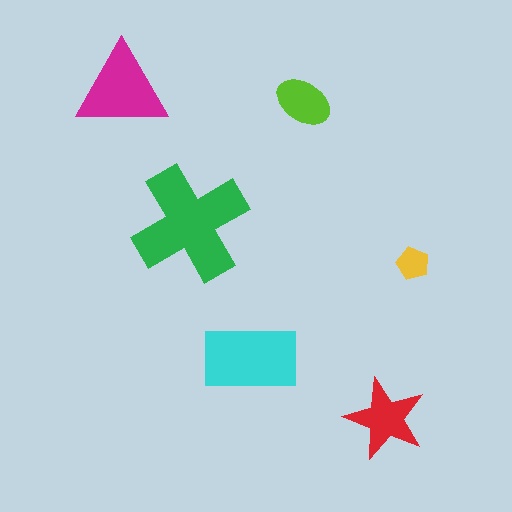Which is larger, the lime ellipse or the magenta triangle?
The magenta triangle.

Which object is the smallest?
The yellow pentagon.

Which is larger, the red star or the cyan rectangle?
The cyan rectangle.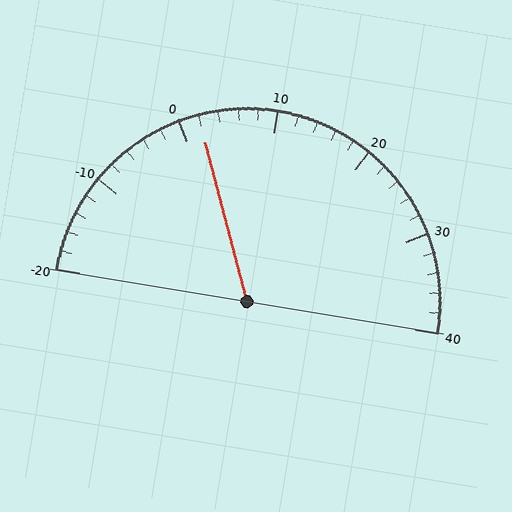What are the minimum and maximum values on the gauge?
The gauge ranges from -20 to 40.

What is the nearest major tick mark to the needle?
The nearest major tick mark is 0.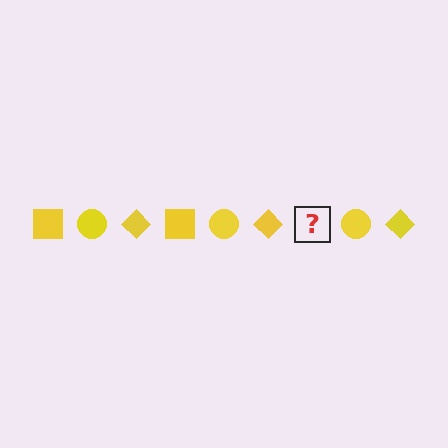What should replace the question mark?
The question mark should be replaced with a yellow square.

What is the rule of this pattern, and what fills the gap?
The rule is that the pattern cycles through square, circle, diamond shapes in yellow. The gap should be filled with a yellow square.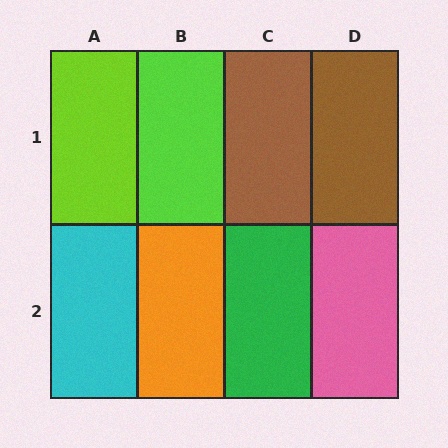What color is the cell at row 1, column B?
Lime.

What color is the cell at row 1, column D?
Brown.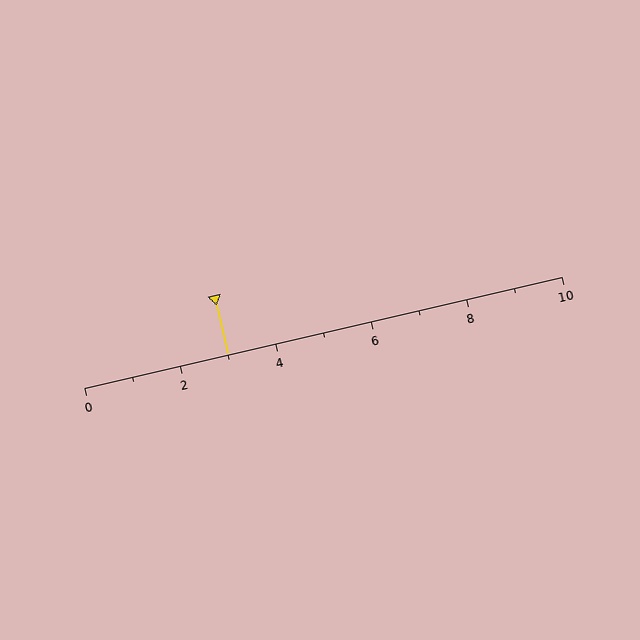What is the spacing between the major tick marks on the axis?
The major ticks are spaced 2 apart.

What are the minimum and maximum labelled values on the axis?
The axis runs from 0 to 10.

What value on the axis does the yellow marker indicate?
The marker indicates approximately 3.